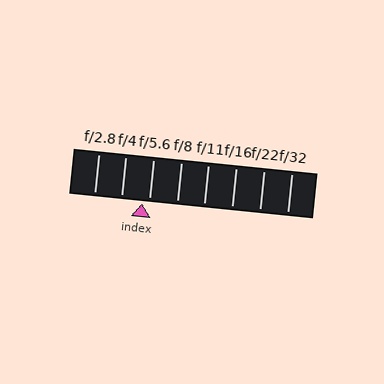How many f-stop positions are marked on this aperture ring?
There are 8 f-stop positions marked.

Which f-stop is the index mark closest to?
The index mark is closest to f/5.6.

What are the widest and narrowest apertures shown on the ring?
The widest aperture shown is f/2.8 and the narrowest is f/32.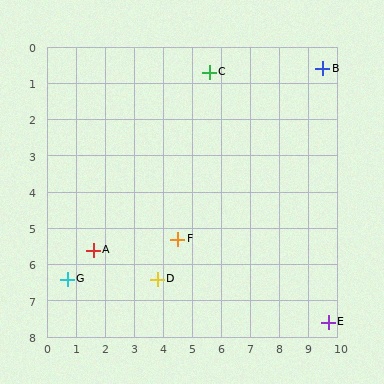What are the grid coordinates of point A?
Point A is at approximately (1.6, 5.6).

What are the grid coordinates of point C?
Point C is at approximately (5.6, 0.7).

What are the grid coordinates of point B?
Point B is at approximately (9.5, 0.6).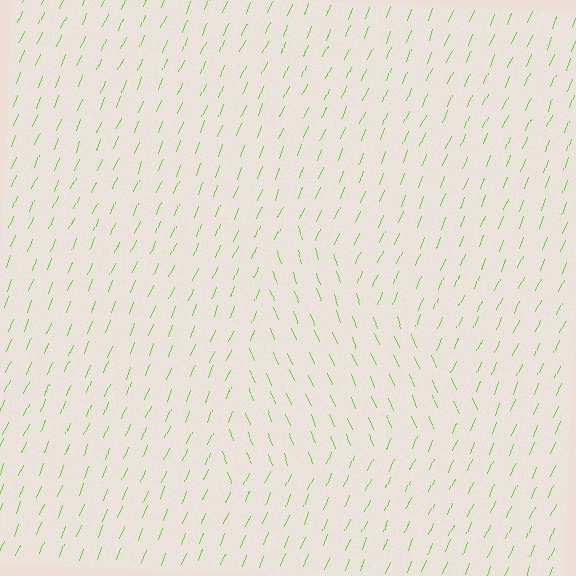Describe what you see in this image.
The image is filled with small lime line segments. A triangle region in the image has lines oriented differently from the surrounding lines, creating a visible texture boundary.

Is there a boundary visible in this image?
Yes, there is a texture boundary formed by a change in line orientation.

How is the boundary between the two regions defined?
The boundary is defined purely by a change in line orientation (approximately 45 degrees difference). All lines are the same color and thickness.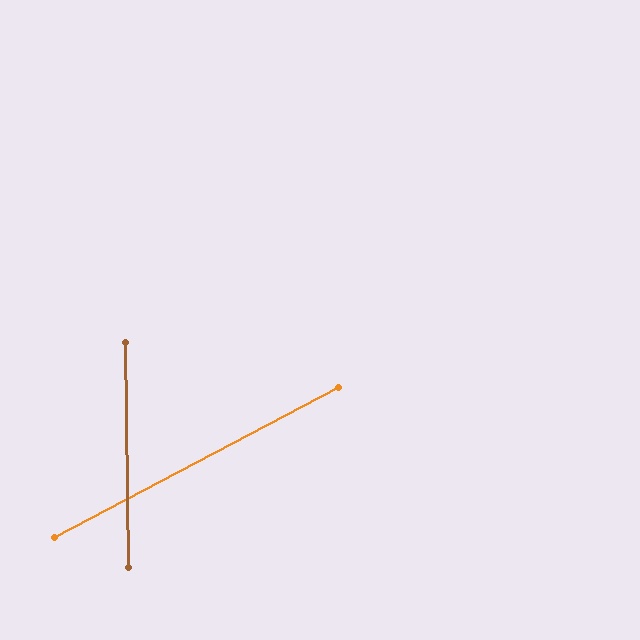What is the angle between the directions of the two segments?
Approximately 63 degrees.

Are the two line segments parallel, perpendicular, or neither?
Neither parallel nor perpendicular — they differ by about 63°.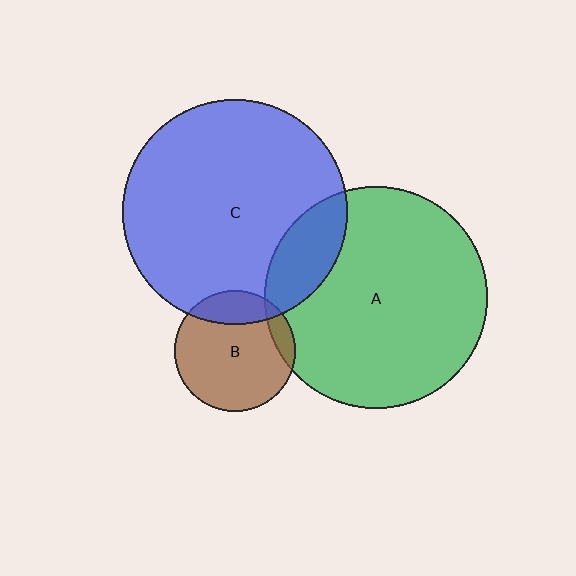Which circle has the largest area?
Circle C (blue).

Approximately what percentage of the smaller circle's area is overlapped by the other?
Approximately 15%.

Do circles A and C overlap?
Yes.